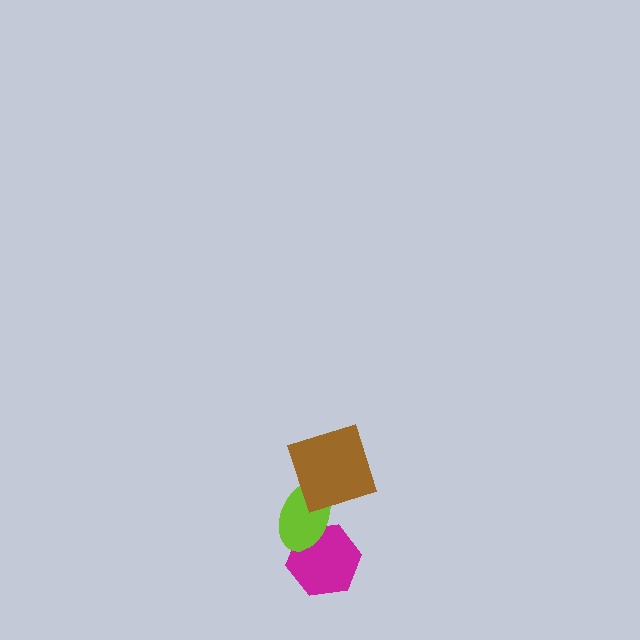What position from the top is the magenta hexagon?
The magenta hexagon is 3rd from the top.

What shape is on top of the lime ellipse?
The brown square is on top of the lime ellipse.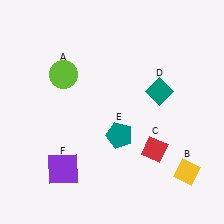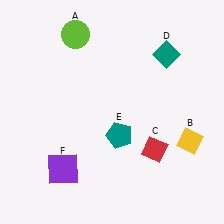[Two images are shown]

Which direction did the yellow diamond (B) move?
The yellow diamond (B) moved up.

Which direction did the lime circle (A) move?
The lime circle (A) moved up.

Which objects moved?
The objects that moved are: the lime circle (A), the yellow diamond (B), the teal diamond (D).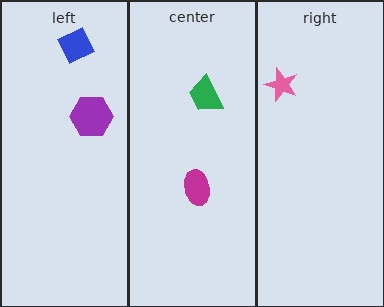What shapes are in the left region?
The purple hexagon, the blue square.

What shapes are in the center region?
The magenta ellipse, the green trapezoid.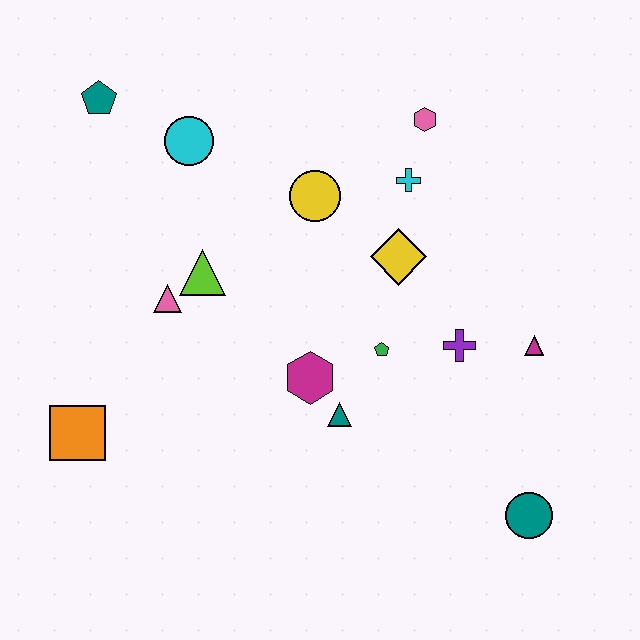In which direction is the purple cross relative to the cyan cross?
The purple cross is below the cyan cross.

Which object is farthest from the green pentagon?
The teal pentagon is farthest from the green pentagon.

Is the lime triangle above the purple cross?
Yes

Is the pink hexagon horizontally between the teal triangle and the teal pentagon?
No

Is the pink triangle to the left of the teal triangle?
Yes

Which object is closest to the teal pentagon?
The cyan circle is closest to the teal pentagon.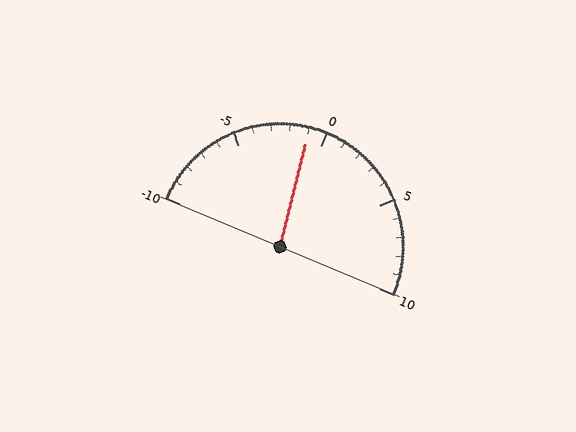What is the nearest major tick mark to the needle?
The nearest major tick mark is 0.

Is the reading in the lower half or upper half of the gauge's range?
The reading is in the lower half of the range (-10 to 10).